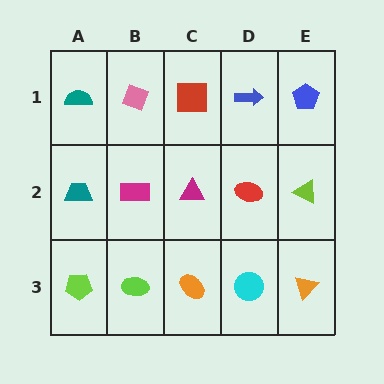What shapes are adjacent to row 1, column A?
A teal trapezoid (row 2, column A), a pink diamond (row 1, column B).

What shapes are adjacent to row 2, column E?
A blue pentagon (row 1, column E), an orange triangle (row 3, column E), a red ellipse (row 2, column D).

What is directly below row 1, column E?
A lime triangle.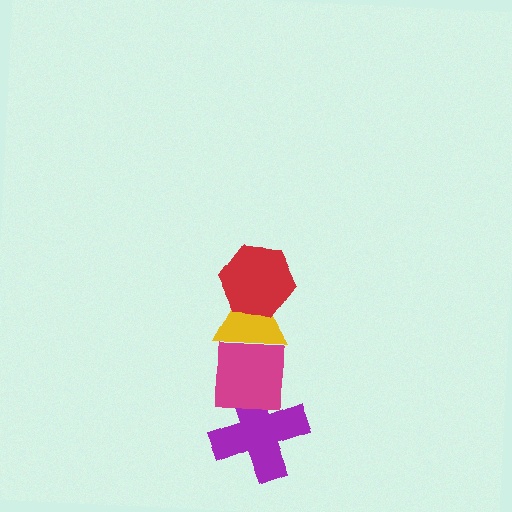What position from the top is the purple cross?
The purple cross is 4th from the top.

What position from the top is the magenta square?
The magenta square is 3rd from the top.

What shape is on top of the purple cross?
The magenta square is on top of the purple cross.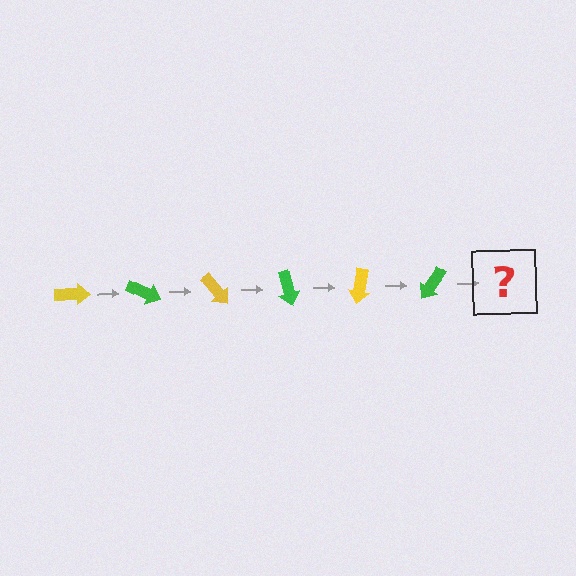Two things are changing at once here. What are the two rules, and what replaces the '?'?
The two rules are that it rotates 25 degrees each step and the color cycles through yellow and green. The '?' should be a yellow arrow, rotated 150 degrees from the start.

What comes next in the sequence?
The next element should be a yellow arrow, rotated 150 degrees from the start.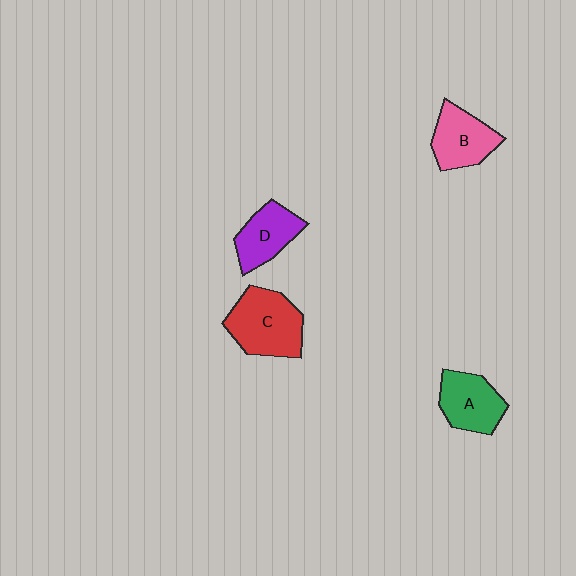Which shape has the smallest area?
Shape D (purple).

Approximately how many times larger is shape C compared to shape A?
Approximately 1.3 times.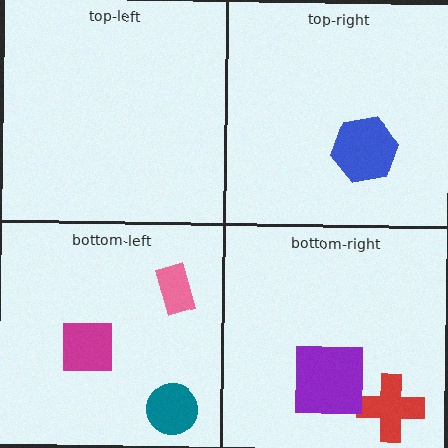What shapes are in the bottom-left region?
The teal circle, the pink rectangle, the magenta square.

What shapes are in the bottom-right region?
The red cross, the purple square.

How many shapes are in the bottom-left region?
3.